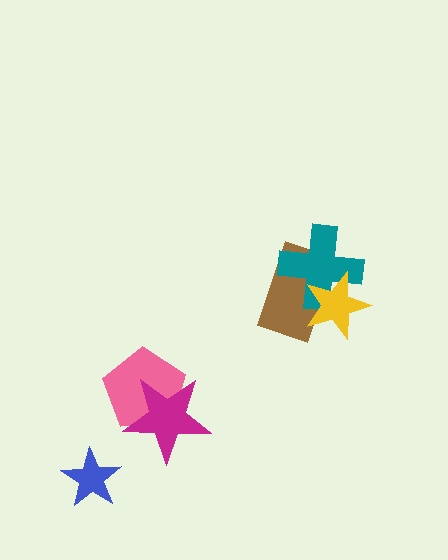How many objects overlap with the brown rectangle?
2 objects overlap with the brown rectangle.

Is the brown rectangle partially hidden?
Yes, it is partially covered by another shape.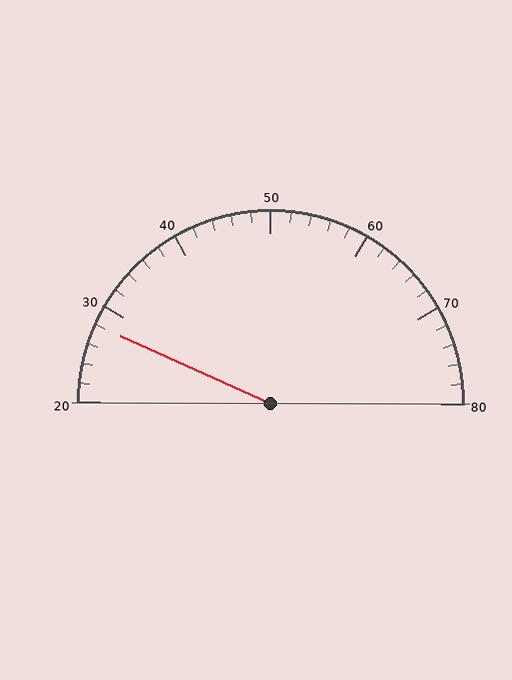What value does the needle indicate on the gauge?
The needle indicates approximately 28.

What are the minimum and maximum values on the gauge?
The gauge ranges from 20 to 80.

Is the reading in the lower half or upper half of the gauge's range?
The reading is in the lower half of the range (20 to 80).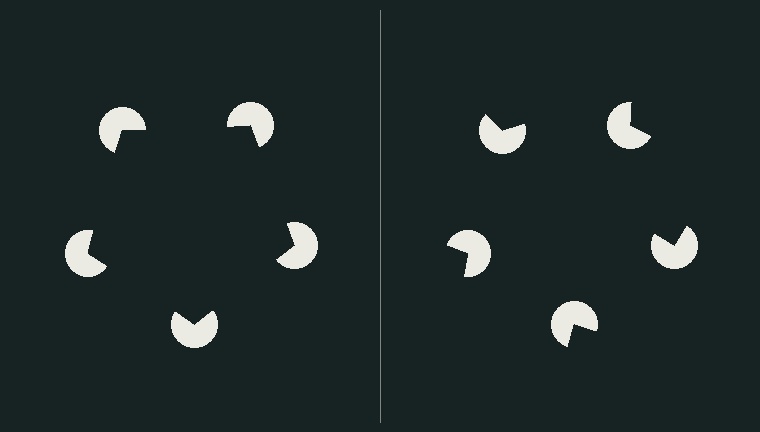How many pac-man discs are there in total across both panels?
10 — 5 on each side.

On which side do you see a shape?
An illusory pentagon appears on the left side. On the right side the wedge cuts are rotated, so no coherent shape forms.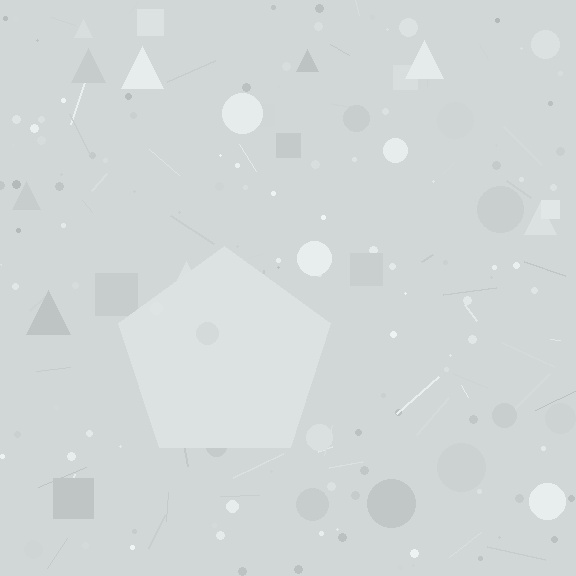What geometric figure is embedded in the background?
A pentagon is embedded in the background.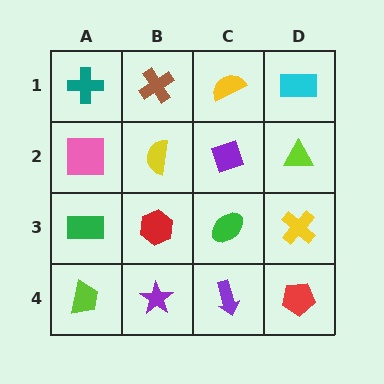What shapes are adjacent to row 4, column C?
A green ellipse (row 3, column C), a purple star (row 4, column B), a red pentagon (row 4, column D).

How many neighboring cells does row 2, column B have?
4.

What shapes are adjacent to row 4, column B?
A red hexagon (row 3, column B), a lime trapezoid (row 4, column A), a purple arrow (row 4, column C).